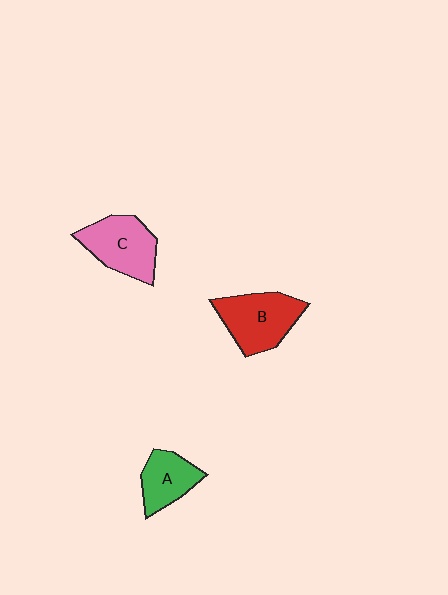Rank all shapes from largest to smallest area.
From largest to smallest: B (red), C (pink), A (green).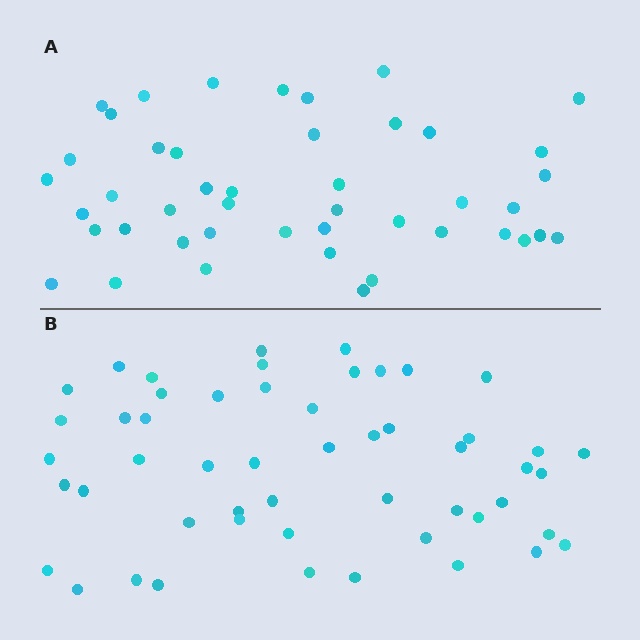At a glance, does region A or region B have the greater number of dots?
Region B (the bottom region) has more dots.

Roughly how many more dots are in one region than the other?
Region B has roughly 8 or so more dots than region A.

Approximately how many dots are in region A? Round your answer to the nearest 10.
About 40 dots. (The exact count is 45, which rounds to 40.)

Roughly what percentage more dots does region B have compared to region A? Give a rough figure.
About 15% more.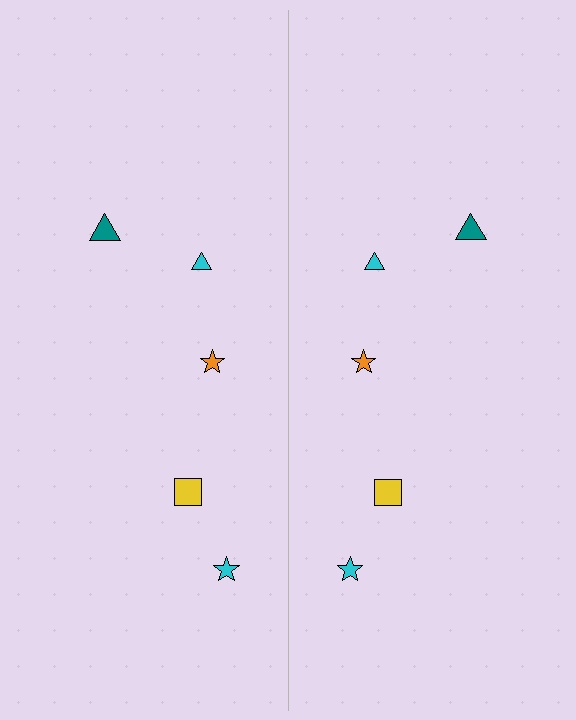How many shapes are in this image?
There are 10 shapes in this image.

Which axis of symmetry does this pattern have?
The pattern has a vertical axis of symmetry running through the center of the image.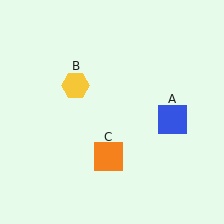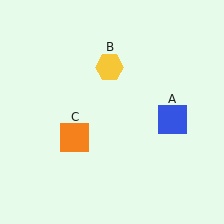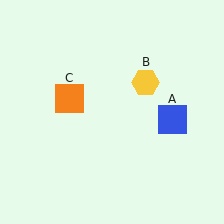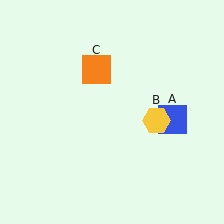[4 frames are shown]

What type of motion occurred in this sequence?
The yellow hexagon (object B), orange square (object C) rotated clockwise around the center of the scene.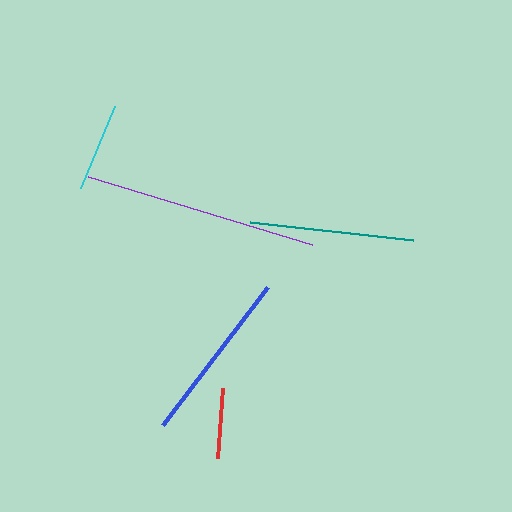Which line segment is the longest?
The purple line is the longest at approximately 234 pixels.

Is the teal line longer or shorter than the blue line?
The blue line is longer than the teal line.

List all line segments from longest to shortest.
From longest to shortest: purple, blue, teal, cyan, red.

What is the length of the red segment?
The red segment is approximately 70 pixels long.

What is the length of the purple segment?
The purple segment is approximately 234 pixels long.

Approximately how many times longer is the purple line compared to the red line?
The purple line is approximately 3.4 times the length of the red line.